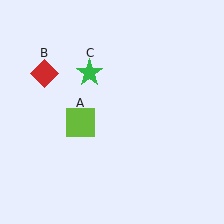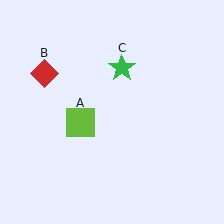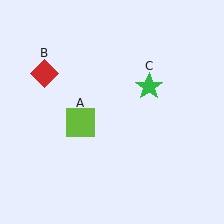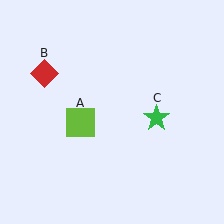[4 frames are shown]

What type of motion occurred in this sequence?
The green star (object C) rotated clockwise around the center of the scene.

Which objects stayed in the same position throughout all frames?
Lime square (object A) and red diamond (object B) remained stationary.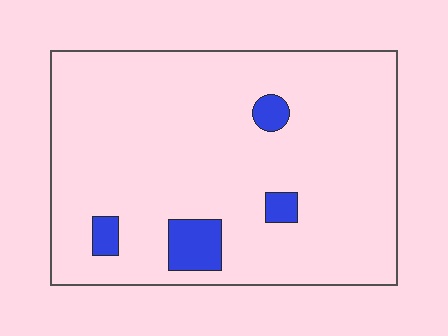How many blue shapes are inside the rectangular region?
4.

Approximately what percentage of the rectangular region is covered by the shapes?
Approximately 5%.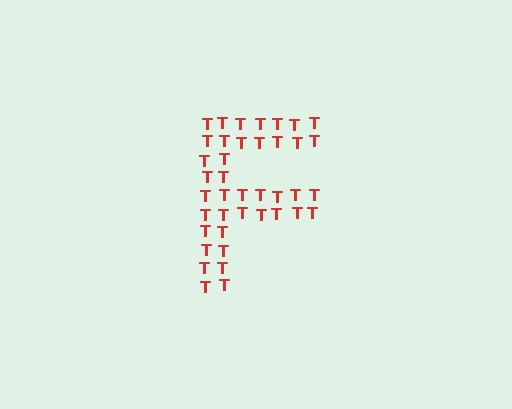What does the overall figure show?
The overall figure shows the letter F.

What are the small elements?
The small elements are letter T's.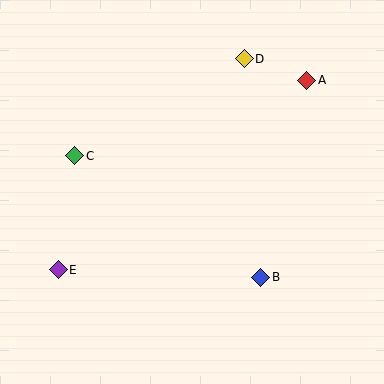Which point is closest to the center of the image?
Point B at (261, 277) is closest to the center.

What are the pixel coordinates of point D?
Point D is at (244, 59).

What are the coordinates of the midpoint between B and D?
The midpoint between B and D is at (252, 168).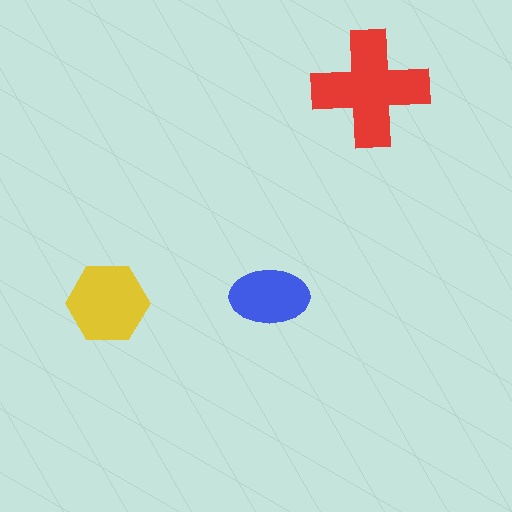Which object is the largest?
The red cross.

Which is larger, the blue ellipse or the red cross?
The red cross.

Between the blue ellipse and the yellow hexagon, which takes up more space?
The yellow hexagon.